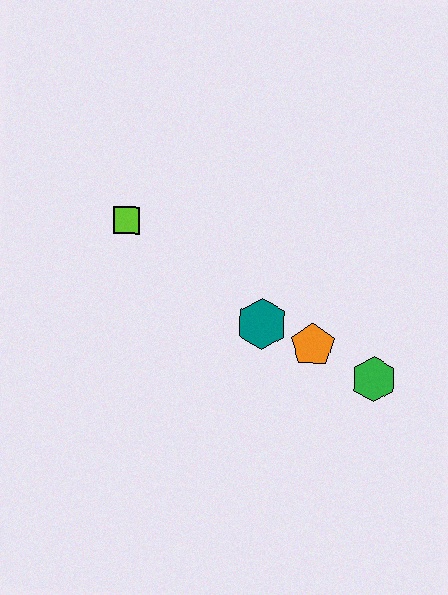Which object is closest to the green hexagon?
The orange pentagon is closest to the green hexagon.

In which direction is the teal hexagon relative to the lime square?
The teal hexagon is to the right of the lime square.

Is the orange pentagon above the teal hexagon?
No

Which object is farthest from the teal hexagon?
The lime square is farthest from the teal hexagon.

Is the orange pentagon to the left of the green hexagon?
Yes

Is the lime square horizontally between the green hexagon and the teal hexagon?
No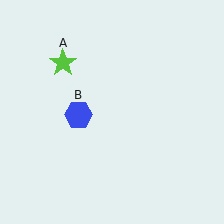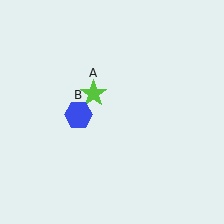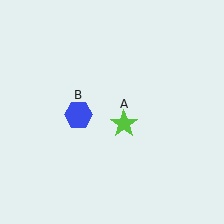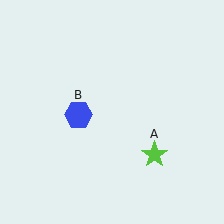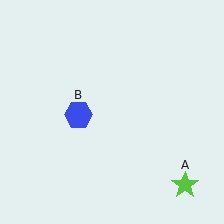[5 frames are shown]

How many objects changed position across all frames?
1 object changed position: lime star (object A).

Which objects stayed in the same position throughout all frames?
Blue hexagon (object B) remained stationary.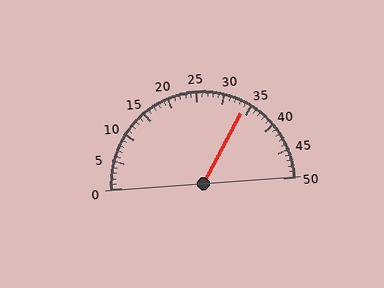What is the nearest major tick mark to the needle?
The nearest major tick mark is 35.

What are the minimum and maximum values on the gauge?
The gauge ranges from 0 to 50.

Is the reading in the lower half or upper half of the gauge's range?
The reading is in the upper half of the range (0 to 50).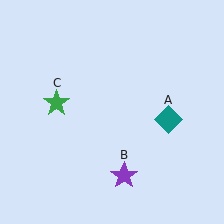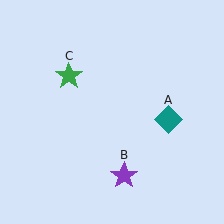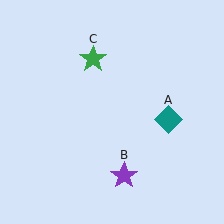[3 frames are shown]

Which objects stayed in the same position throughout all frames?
Teal diamond (object A) and purple star (object B) remained stationary.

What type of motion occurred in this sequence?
The green star (object C) rotated clockwise around the center of the scene.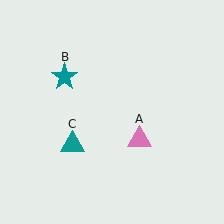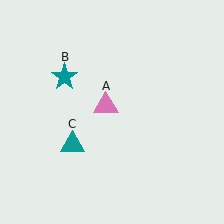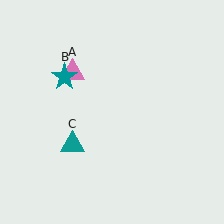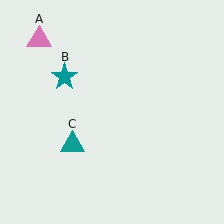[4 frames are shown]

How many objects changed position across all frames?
1 object changed position: pink triangle (object A).